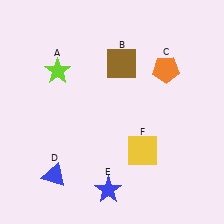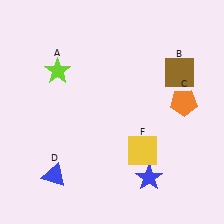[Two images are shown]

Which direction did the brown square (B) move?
The brown square (B) moved right.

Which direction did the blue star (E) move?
The blue star (E) moved right.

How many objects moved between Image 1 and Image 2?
3 objects moved between the two images.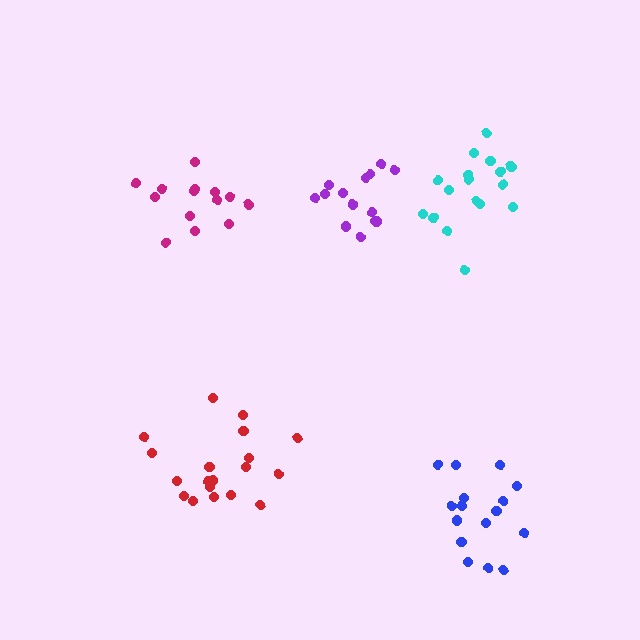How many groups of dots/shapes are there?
There are 5 groups.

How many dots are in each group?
Group 1: 16 dots, Group 2: 19 dots, Group 3: 14 dots, Group 4: 17 dots, Group 5: 14 dots (80 total).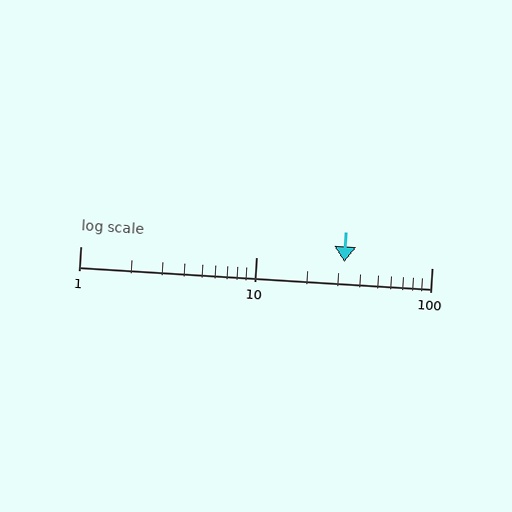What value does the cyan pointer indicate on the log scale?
The pointer indicates approximately 32.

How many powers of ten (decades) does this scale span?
The scale spans 2 decades, from 1 to 100.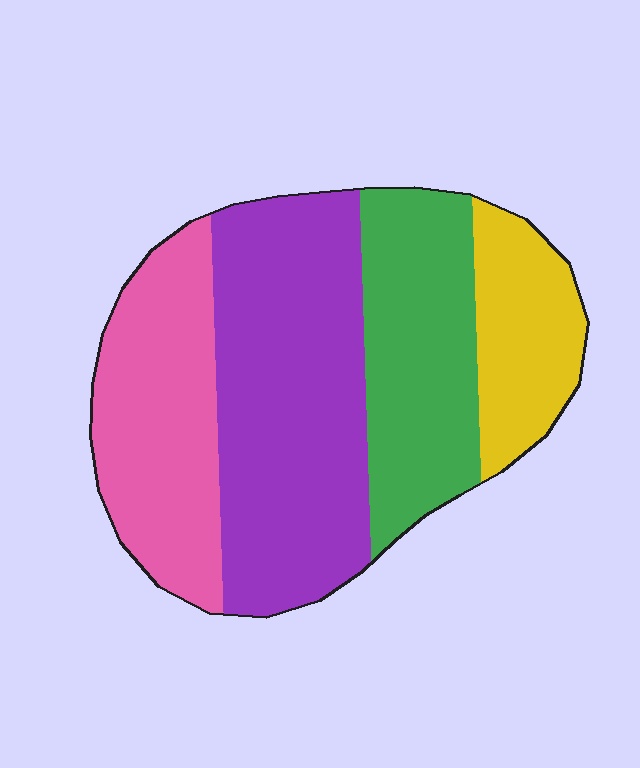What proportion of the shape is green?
Green covers around 25% of the shape.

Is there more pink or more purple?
Purple.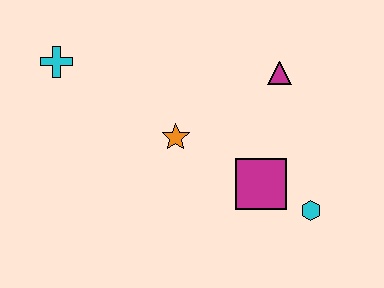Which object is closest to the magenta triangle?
The magenta square is closest to the magenta triangle.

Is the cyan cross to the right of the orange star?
No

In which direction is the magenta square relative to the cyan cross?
The magenta square is to the right of the cyan cross.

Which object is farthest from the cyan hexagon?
The cyan cross is farthest from the cyan hexagon.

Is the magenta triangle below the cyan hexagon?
No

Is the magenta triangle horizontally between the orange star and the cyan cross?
No